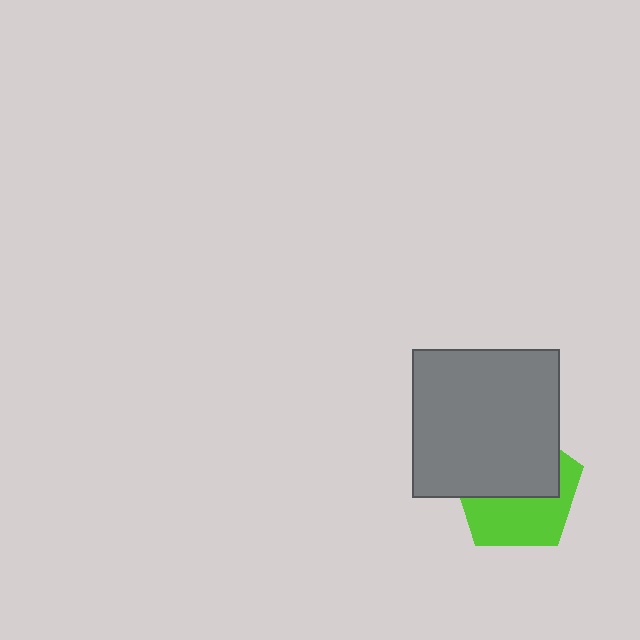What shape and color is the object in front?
The object in front is a gray square.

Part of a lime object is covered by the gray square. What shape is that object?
It is a pentagon.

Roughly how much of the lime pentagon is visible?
About half of it is visible (roughly 47%).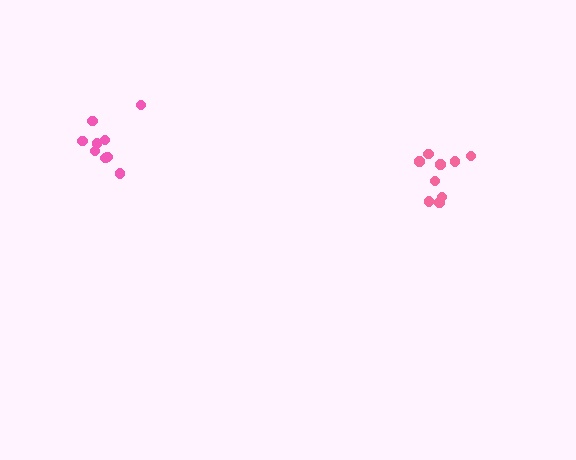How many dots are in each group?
Group 1: 9 dots, Group 2: 9 dots (18 total).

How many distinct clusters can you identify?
There are 2 distinct clusters.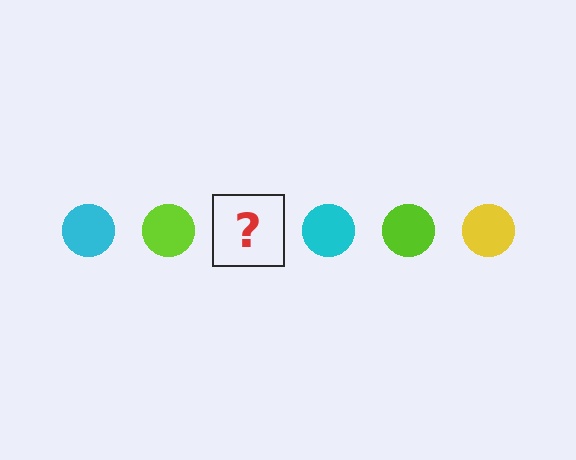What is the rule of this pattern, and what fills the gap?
The rule is that the pattern cycles through cyan, lime, yellow circles. The gap should be filled with a yellow circle.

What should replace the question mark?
The question mark should be replaced with a yellow circle.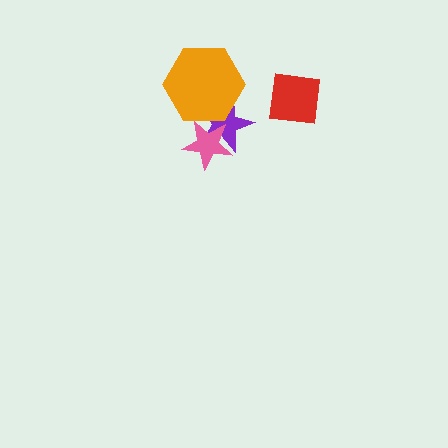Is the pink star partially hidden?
Yes, it is partially covered by another shape.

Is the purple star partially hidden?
Yes, it is partially covered by another shape.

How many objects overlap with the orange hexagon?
2 objects overlap with the orange hexagon.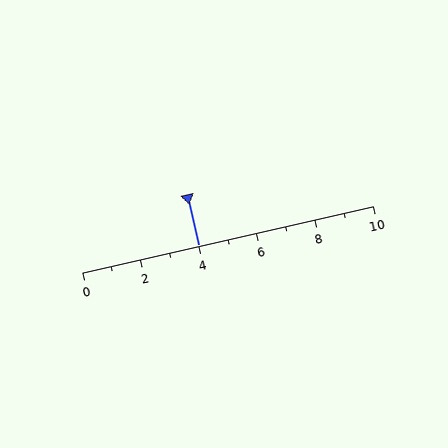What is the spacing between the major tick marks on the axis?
The major ticks are spaced 2 apart.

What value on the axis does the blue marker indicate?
The marker indicates approximately 4.